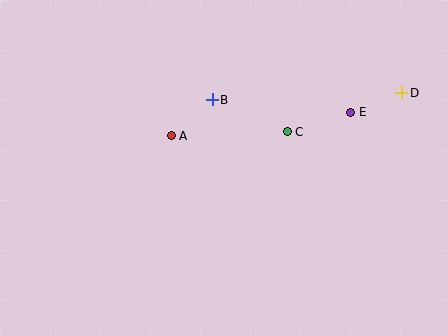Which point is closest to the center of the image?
Point A at (171, 136) is closest to the center.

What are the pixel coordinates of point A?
Point A is at (171, 136).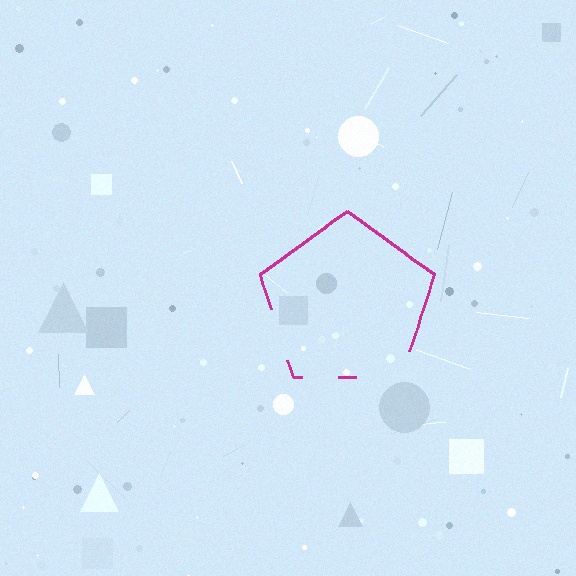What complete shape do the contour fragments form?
The contour fragments form a pentagon.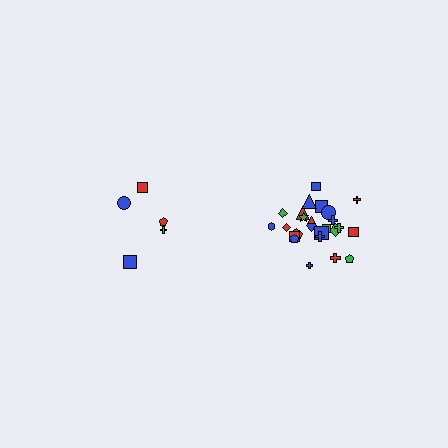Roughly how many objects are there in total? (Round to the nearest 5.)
Roughly 30 objects in total.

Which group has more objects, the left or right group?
The right group.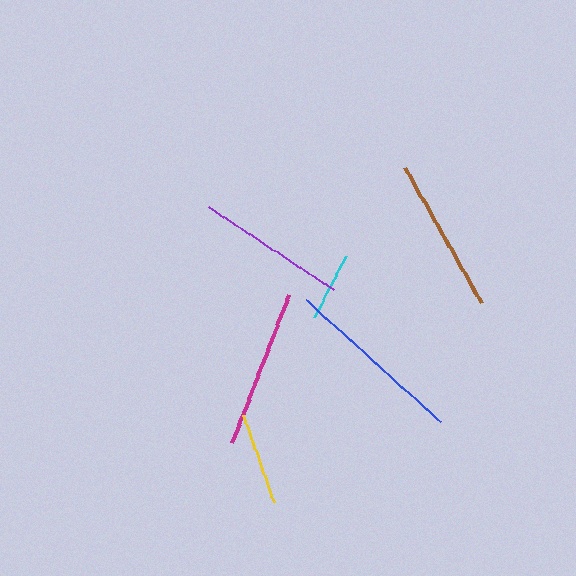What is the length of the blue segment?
The blue segment is approximately 181 pixels long.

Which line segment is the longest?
The blue line is the longest at approximately 181 pixels.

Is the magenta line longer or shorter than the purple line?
The magenta line is longer than the purple line.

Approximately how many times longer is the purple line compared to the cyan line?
The purple line is approximately 2.2 times the length of the cyan line.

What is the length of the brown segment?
The brown segment is approximately 156 pixels long.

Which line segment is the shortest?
The cyan line is the shortest at approximately 70 pixels.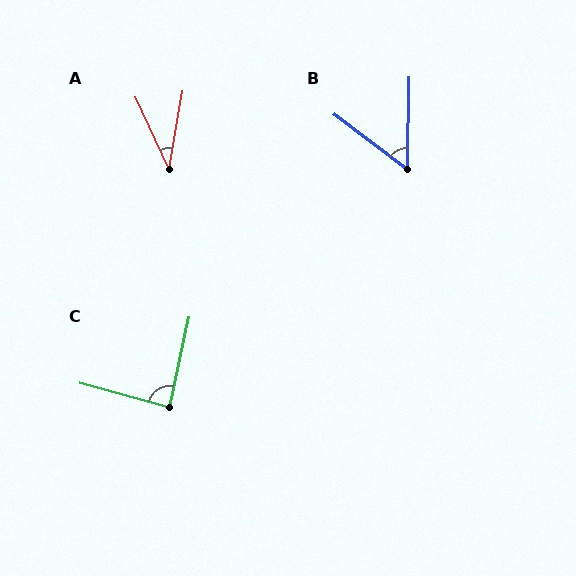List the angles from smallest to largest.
A (35°), B (54°), C (87°).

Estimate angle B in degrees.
Approximately 54 degrees.